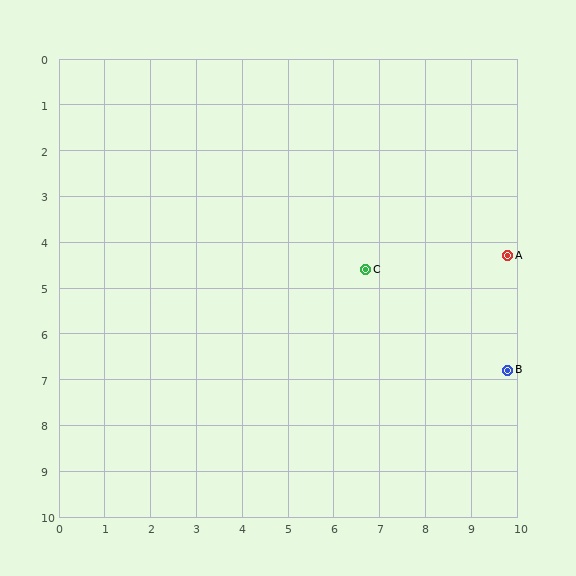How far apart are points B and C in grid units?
Points B and C are about 3.8 grid units apart.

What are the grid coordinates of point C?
Point C is at approximately (6.7, 4.6).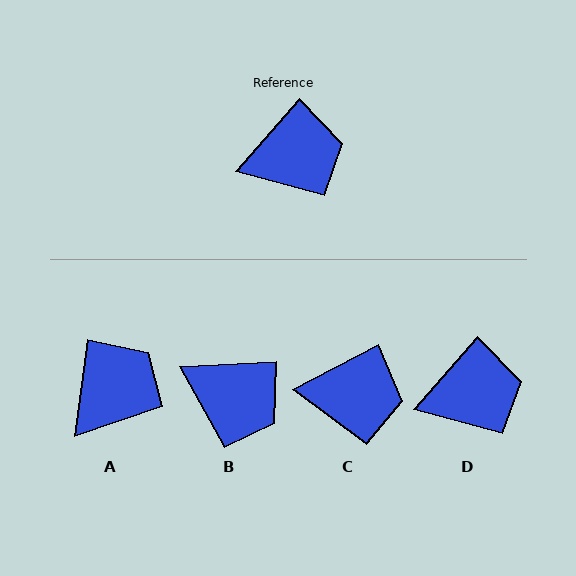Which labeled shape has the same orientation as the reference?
D.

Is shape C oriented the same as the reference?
No, it is off by about 22 degrees.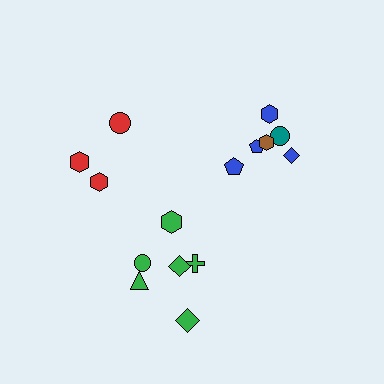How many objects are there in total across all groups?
There are 15 objects.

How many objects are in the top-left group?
There are 3 objects.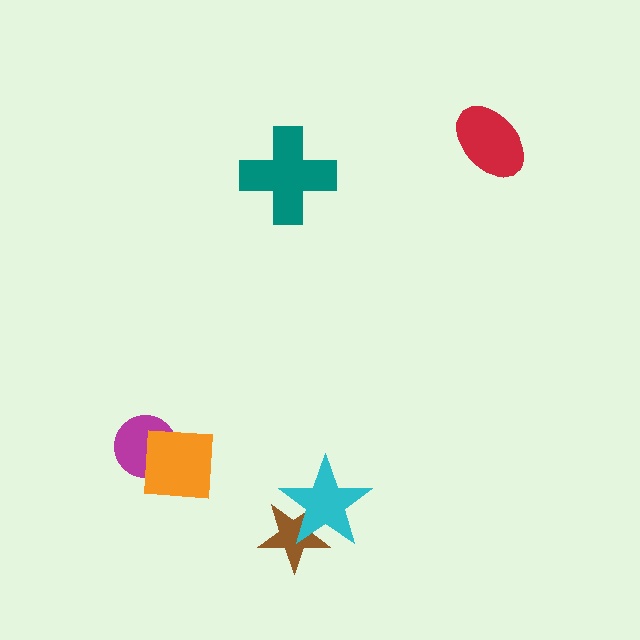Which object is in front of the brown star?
The cyan star is in front of the brown star.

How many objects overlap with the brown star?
1 object overlaps with the brown star.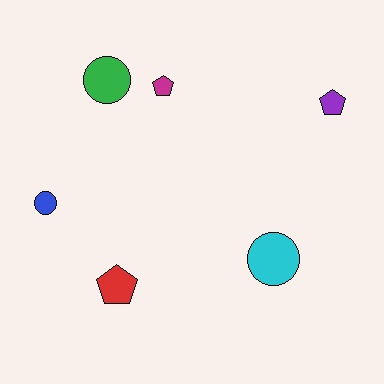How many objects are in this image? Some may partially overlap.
There are 6 objects.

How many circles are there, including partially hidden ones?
There are 3 circles.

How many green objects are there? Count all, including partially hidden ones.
There is 1 green object.